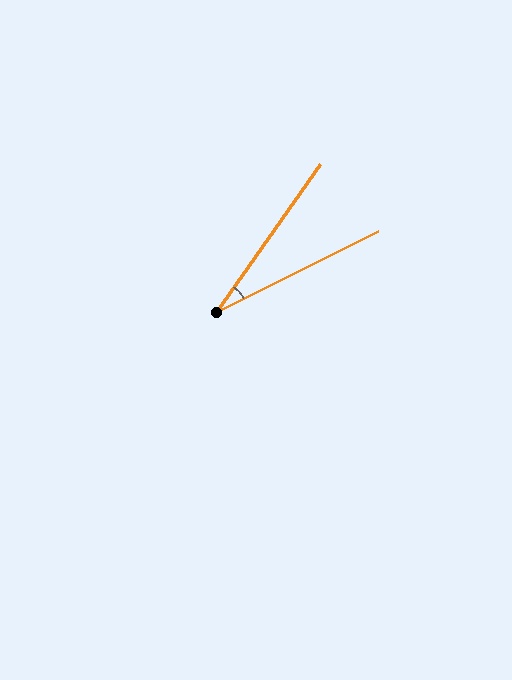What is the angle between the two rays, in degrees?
Approximately 29 degrees.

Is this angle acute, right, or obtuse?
It is acute.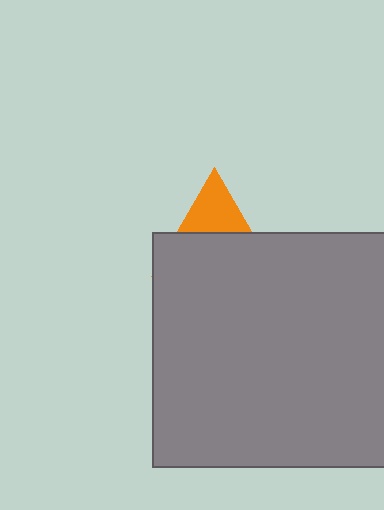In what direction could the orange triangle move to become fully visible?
The orange triangle could move up. That would shift it out from behind the gray square entirely.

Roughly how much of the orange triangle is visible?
A small part of it is visible (roughly 34%).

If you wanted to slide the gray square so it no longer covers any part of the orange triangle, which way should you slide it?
Slide it down — that is the most direct way to separate the two shapes.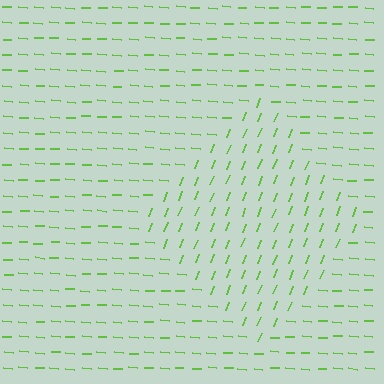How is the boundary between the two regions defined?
The boundary is defined purely by a change in line orientation (approximately 73 degrees difference). All lines are the same color and thickness.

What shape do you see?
I see a diamond.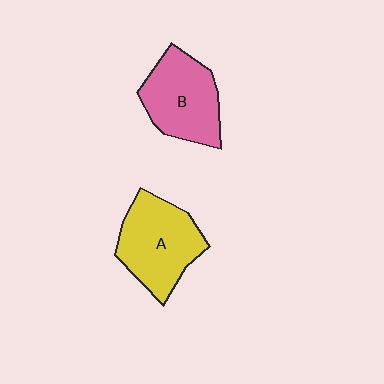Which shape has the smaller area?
Shape B (pink).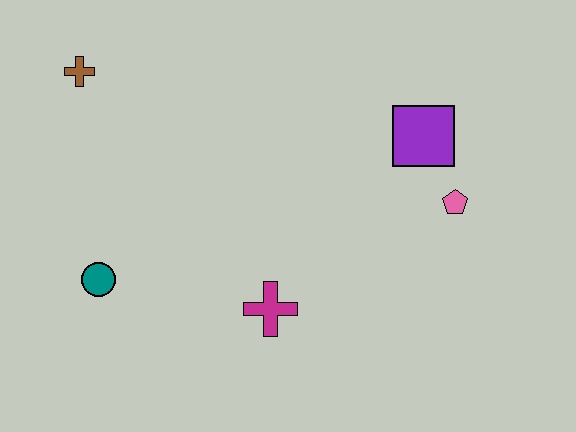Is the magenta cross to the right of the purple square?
No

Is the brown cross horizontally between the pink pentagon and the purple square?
No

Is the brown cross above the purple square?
Yes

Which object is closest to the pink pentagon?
The purple square is closest to the pink pentagon.